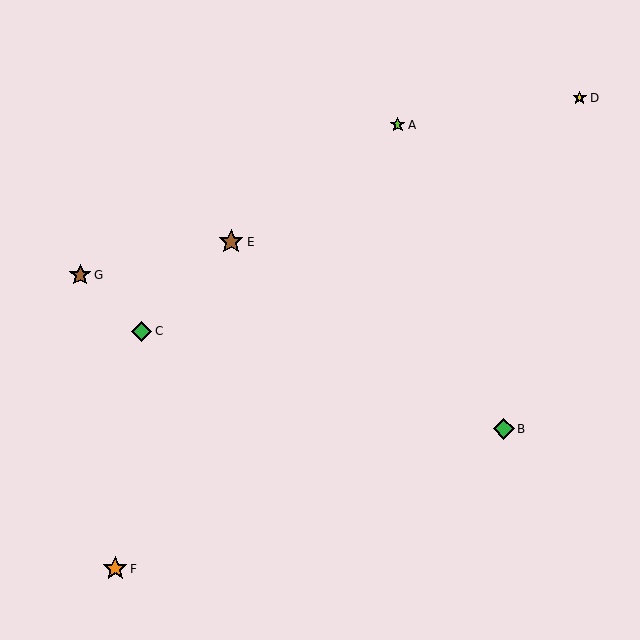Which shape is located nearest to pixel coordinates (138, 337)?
The green diamond (labeled C) at (142, 331) is nearest to that location.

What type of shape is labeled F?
Shape F is an orange star.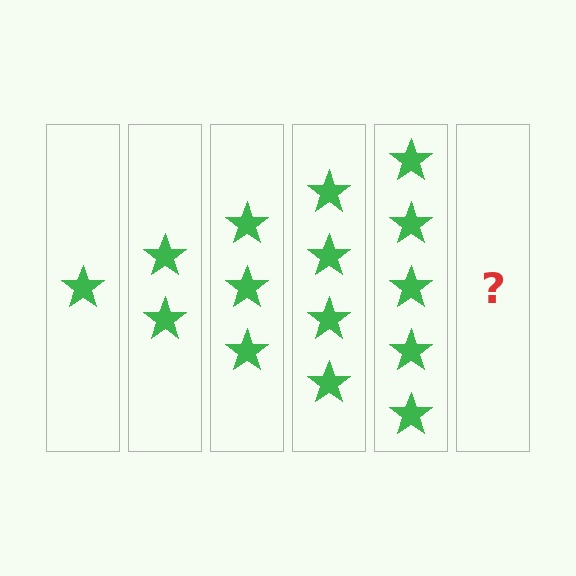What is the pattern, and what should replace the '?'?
The pattern is that each step adds one more star. The '?' should be 6 stars.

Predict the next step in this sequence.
The next step is 6 stars.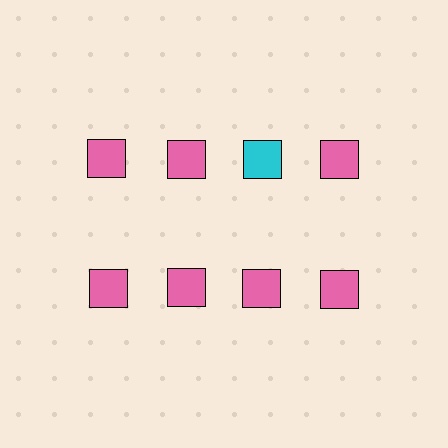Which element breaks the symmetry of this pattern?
The cyan square in the top row, center column breaks the symmetry. All other shapes are pink squares.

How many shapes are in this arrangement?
There are 8 shapes arranged in a grid pattern.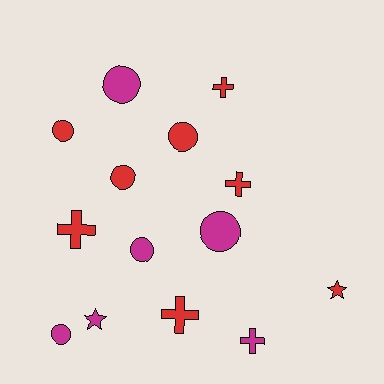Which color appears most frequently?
Red, with 8 objects.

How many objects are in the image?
There are 14 objects.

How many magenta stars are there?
There is 1 magenta star.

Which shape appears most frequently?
Circle, with 7 objects.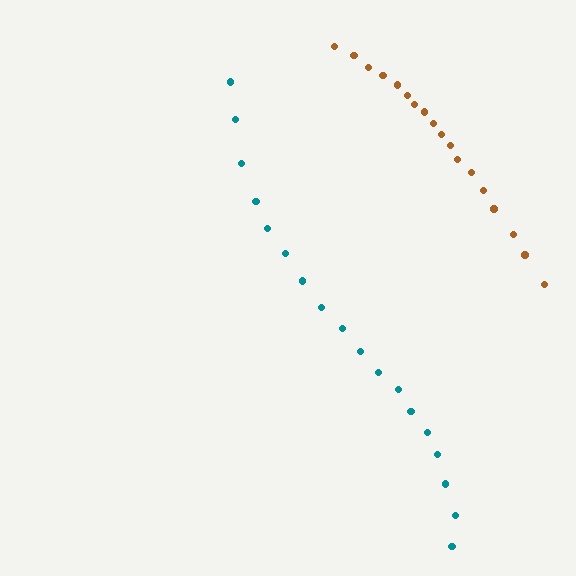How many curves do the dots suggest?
There are 2 distinct paths.